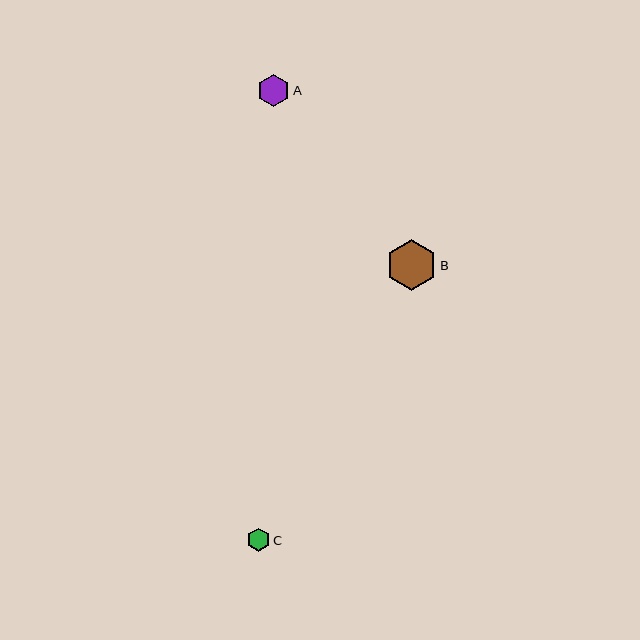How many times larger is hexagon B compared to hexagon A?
Hexagon B is approximately 1.6 times the size of hexagon A.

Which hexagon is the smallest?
Hexagon C is the smallest with a size of approximately 23 pixels.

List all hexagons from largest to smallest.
From largest to smallest: B, A, C.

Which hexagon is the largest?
Hexagon B is the largest with a size of approximately 51 pixels.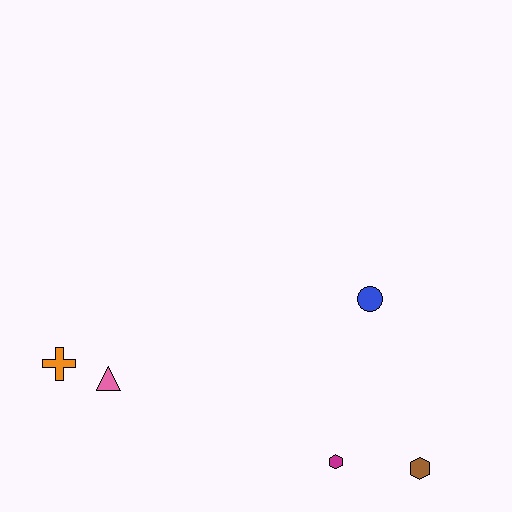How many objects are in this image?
There are 5 objects.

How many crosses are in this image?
There is 1 cross.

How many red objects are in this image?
There are no red objects.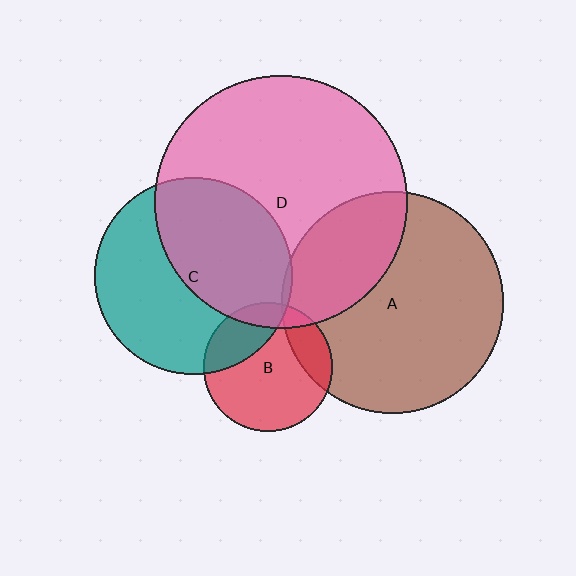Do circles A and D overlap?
Yes.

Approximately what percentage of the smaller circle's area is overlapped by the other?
Approximately 30%.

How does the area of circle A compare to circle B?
Approximately 3.0 times.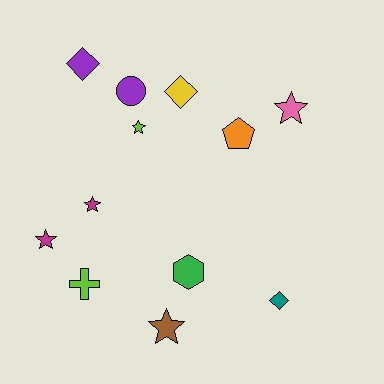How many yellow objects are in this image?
There is 1 yellow object.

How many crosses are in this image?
There is 1 cross.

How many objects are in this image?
There are 12 objects.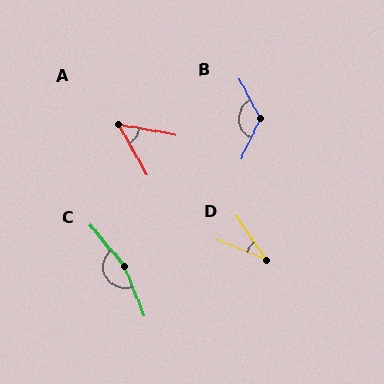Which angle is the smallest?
D, at approximately 34 degrees.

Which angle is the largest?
C, at approximately 161 degrees.